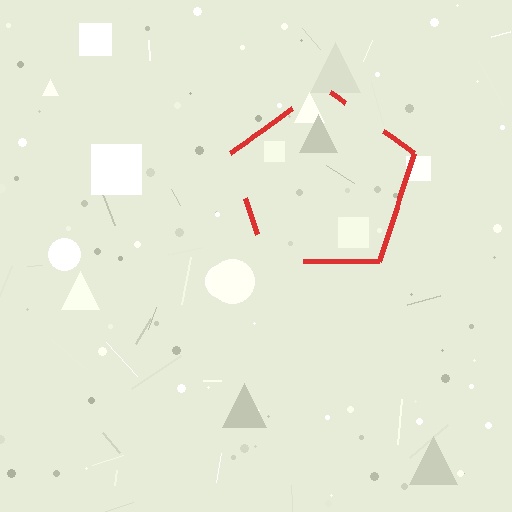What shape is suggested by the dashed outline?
The dashed outline suggests a pentagon.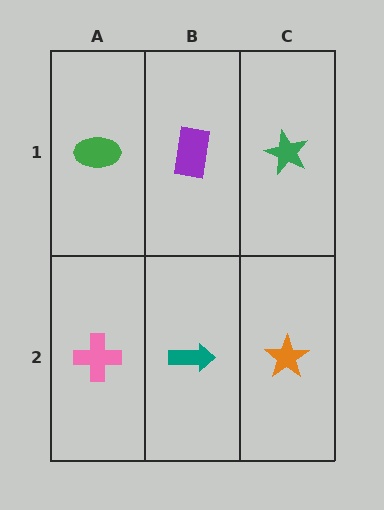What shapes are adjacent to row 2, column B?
A purple rectangle (row 1, column B), a pink cross (row 2, column A), an orange star (row 2, column C).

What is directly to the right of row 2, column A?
A teal arrow.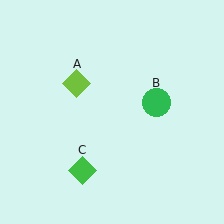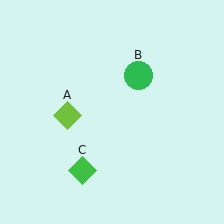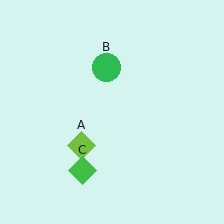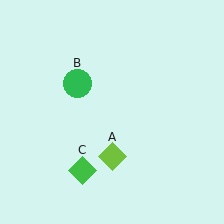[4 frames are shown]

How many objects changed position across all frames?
2 objects changed position: lime diamond (object A), green circle (object B).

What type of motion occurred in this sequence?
The lime diamond (object A), green circle (object B) rotated counterclockwise around the center of the scene.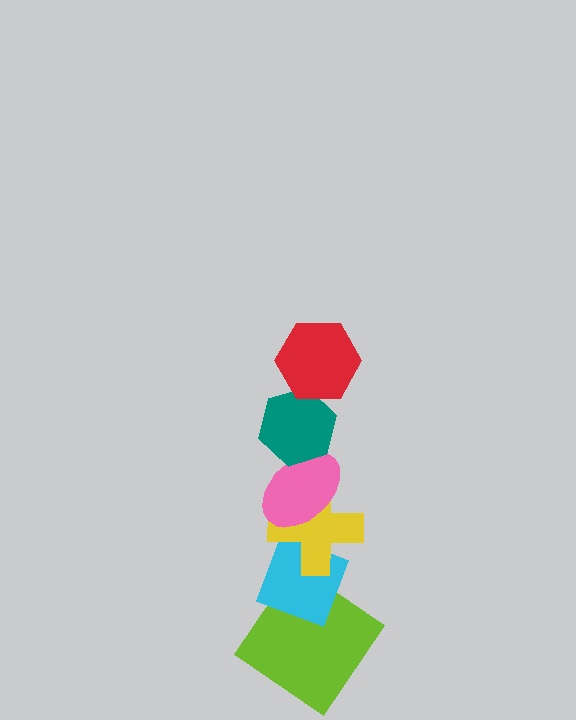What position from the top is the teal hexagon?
The teal hexagon is 2nd from the top.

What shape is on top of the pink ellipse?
The teal hexagon is on top of the pink ellipse.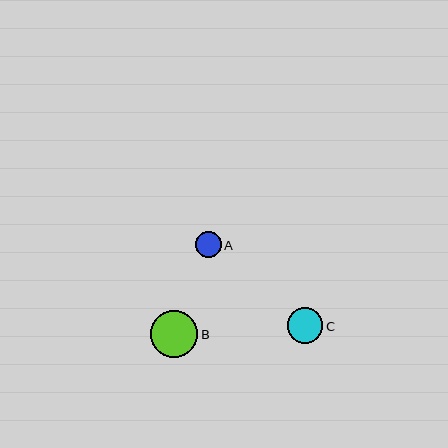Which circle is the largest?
Circle B is the largest with a size of approximately 47 pixels.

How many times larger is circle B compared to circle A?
Circle B is approximately 1.8 times the size of circle A.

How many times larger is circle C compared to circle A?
Circle C is approximately 1.4 times the size of circle A.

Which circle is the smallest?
Circle A is the smallest with a size of approximately 26 pixels.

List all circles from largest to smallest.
From largest to smallest: B, C, A.